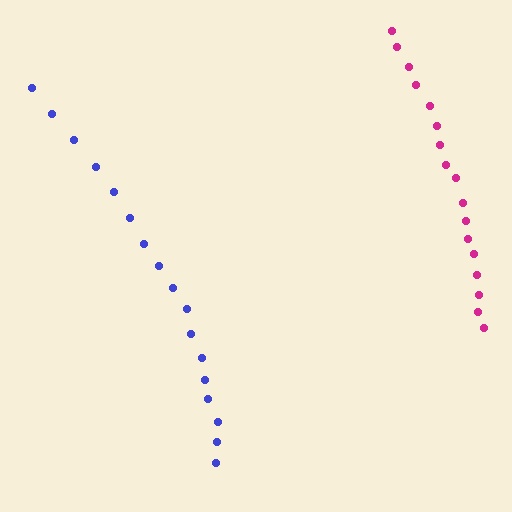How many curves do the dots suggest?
There are 2 distinct paths.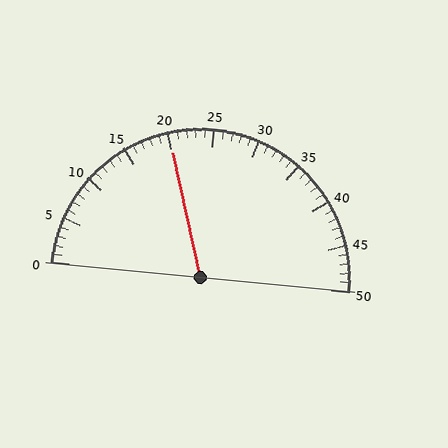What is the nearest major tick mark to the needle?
The nearest major tick mark is 20.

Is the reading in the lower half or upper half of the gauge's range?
The reading is in the lower half of the range (0 to 50).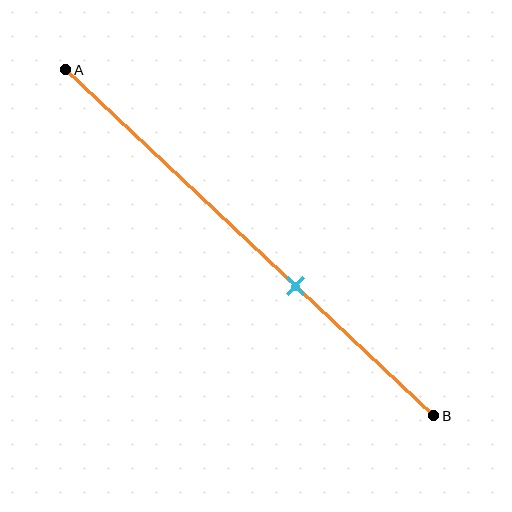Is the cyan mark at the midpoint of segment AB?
No, the mark is at about 65% from A, not at the 50% midpoint.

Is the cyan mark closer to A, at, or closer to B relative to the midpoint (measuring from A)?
The cyan mark is closer to point B than the midpoint of segment AB.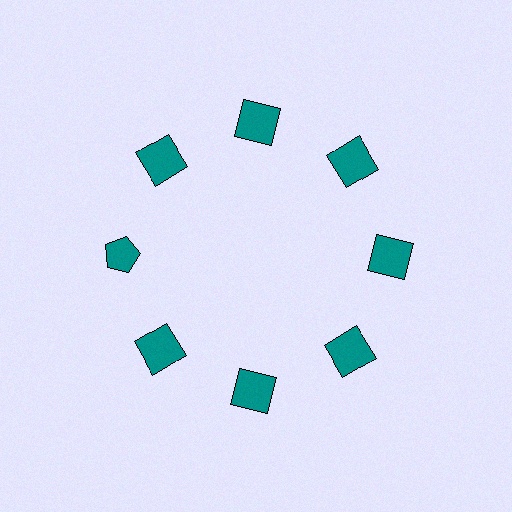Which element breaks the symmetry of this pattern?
The teal pentagon at roughly the 9 o'clock position breaks the symmetry. All other shapes are teal squares.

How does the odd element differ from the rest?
It has a different shape: pentagon instead of square.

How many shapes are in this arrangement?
There are 8 shapes arranged in a ring pattern.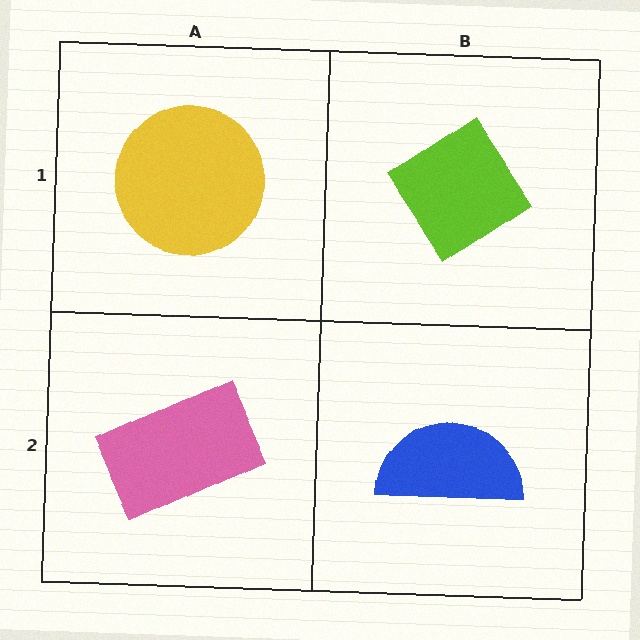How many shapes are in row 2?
2 shapes.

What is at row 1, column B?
A lime diamond.